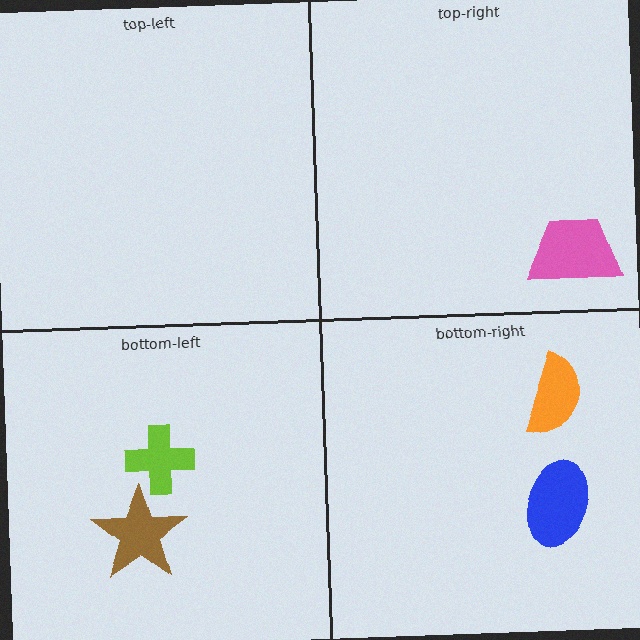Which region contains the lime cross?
The bottom-left region.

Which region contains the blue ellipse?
The bottom-right region.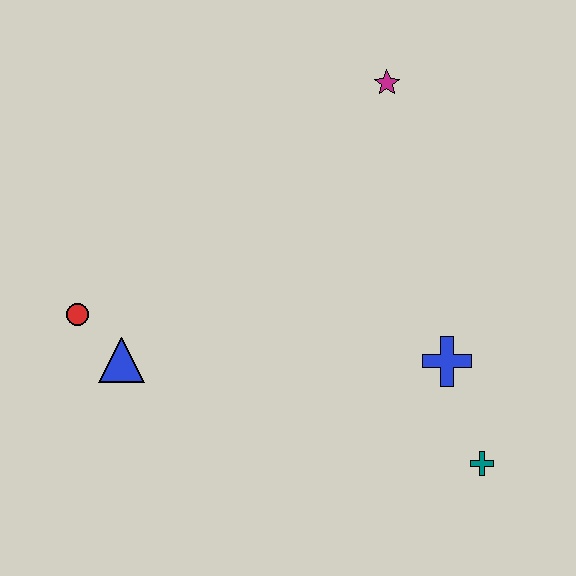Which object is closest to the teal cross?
The blue cross is closest to the teal cross.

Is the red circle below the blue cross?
No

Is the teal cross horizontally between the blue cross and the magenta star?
No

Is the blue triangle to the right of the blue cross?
No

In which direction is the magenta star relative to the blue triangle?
The magenta star is above the blue triangle.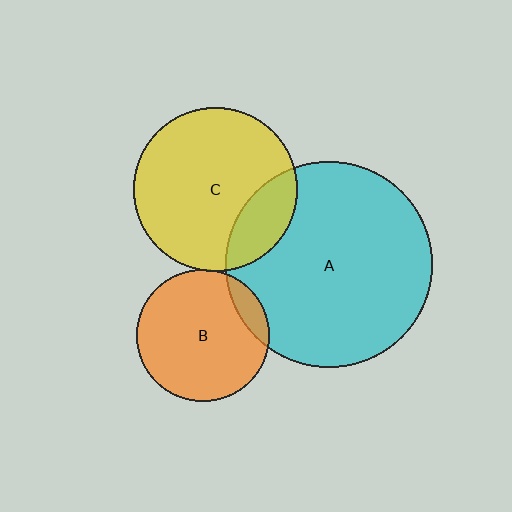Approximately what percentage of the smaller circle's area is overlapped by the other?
Approximately 10%.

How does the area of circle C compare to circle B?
Approximately 1.5 times.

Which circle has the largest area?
Circle A (cyan).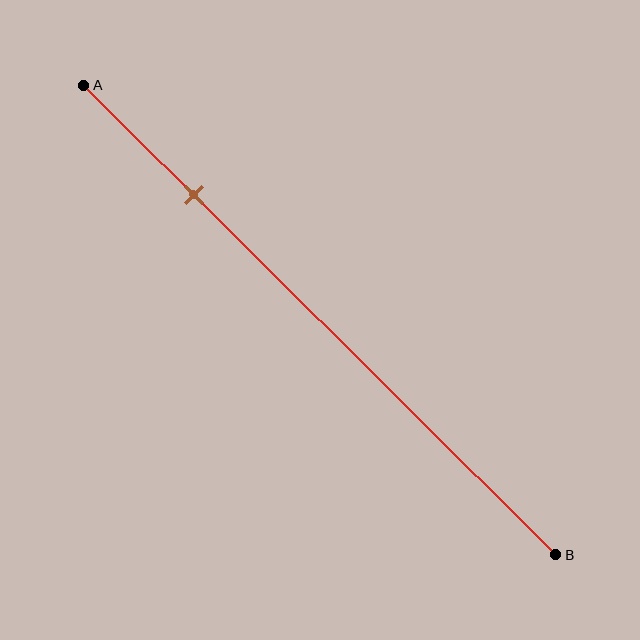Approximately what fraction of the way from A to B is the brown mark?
The brown mark is approximately 25% of the way from A to B.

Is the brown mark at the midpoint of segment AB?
No, the mark is at about 25% from A, not at the 50% midpoint.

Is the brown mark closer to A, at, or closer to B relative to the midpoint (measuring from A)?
The brown mark is closer to point A than the midpoint of segment AB.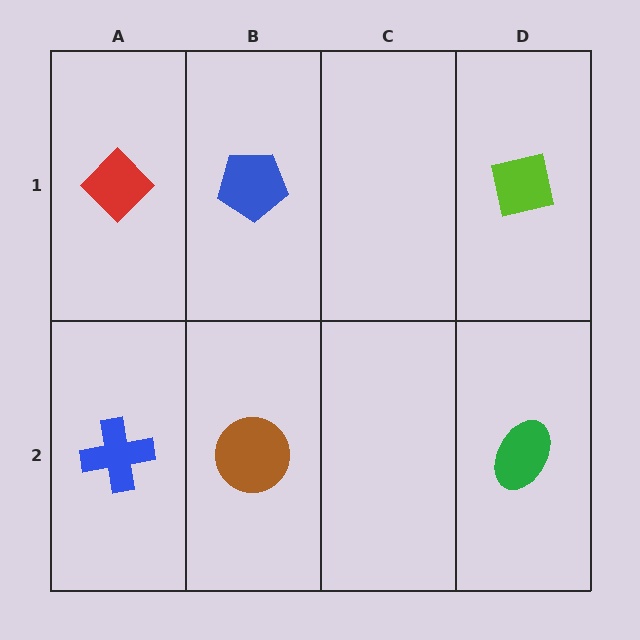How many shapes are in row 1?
3 shapes.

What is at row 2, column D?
A green ellipse.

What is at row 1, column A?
A red diamond.